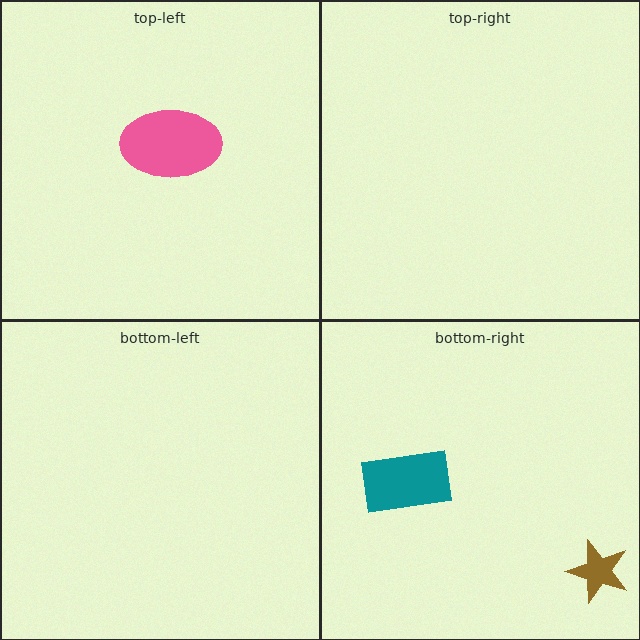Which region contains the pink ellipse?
The top-left region.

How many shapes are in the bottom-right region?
2.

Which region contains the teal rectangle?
The bottom-right region.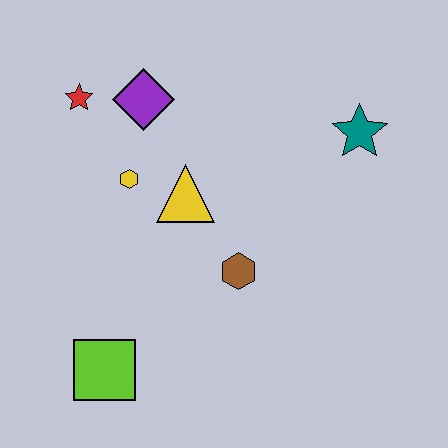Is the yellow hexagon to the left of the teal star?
Yes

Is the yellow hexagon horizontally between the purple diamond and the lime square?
Yes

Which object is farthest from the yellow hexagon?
The teal star is farthest from the yellow hexagon.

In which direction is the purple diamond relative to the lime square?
The purple diamond is above the lime square.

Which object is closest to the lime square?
The brown hexagon is closest to the lime square.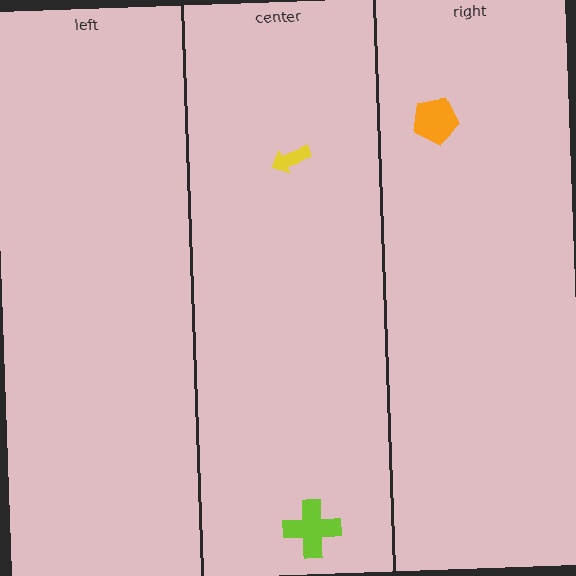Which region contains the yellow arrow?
The center region.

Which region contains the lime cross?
The center region.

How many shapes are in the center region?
2.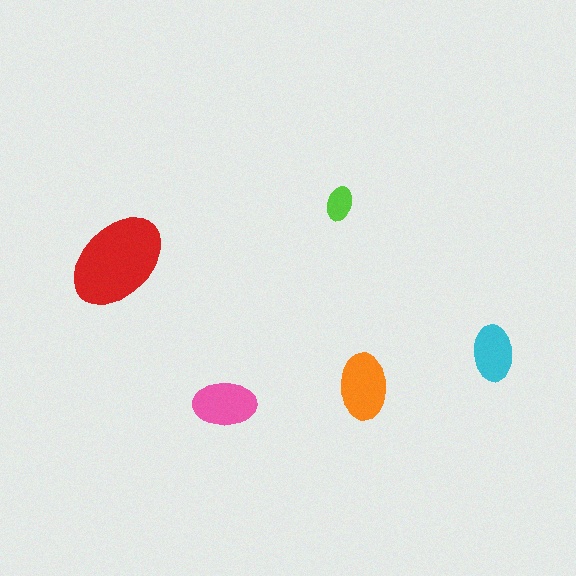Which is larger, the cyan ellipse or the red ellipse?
The red one.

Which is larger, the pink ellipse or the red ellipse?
The red one.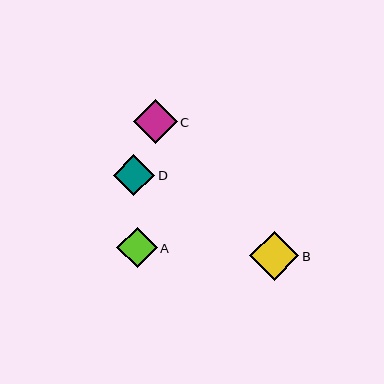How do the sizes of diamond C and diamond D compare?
Diamond C and diamond D are approximately the same size.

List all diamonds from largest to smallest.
From largest to smallest: B, C, D, A.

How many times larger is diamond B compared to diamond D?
Diamond B is approximately 1.2 times the size of diamond D.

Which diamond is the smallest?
Diamond A is the smallest with a size of approximately 41 pixels.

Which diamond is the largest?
Diamond B is the largest with a size of approximately 49 pixels.